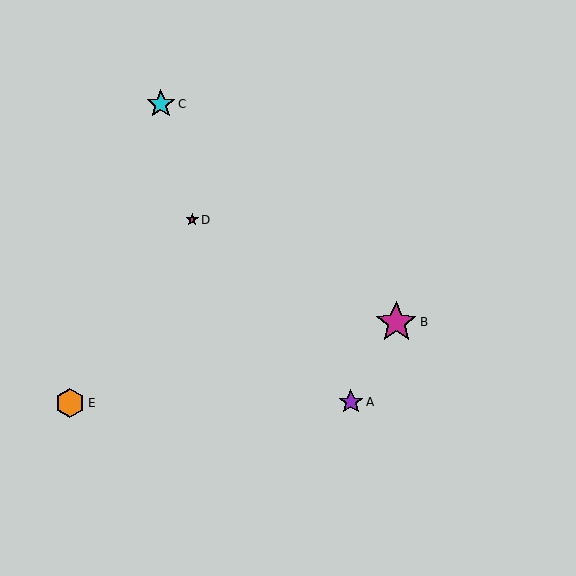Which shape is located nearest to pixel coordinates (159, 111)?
The cyan star (labeled C) at (161, 104) is nearest to that location.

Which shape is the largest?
The magenta star (labeled B) is the largest.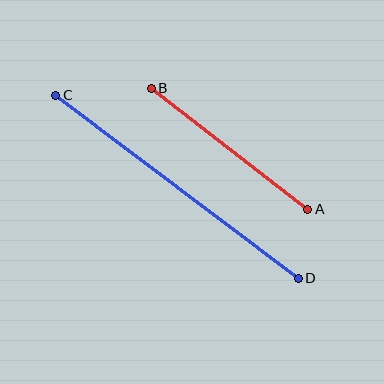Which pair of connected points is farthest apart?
Points C and D are farthest apart.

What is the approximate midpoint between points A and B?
The midpoint is at approximately (229, 149) pixels.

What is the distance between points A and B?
The distance is approximately 198 pixels.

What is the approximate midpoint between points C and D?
The midpoint is at approximately (177, 187) pixels.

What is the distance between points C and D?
The distance is approximately 304 pixels.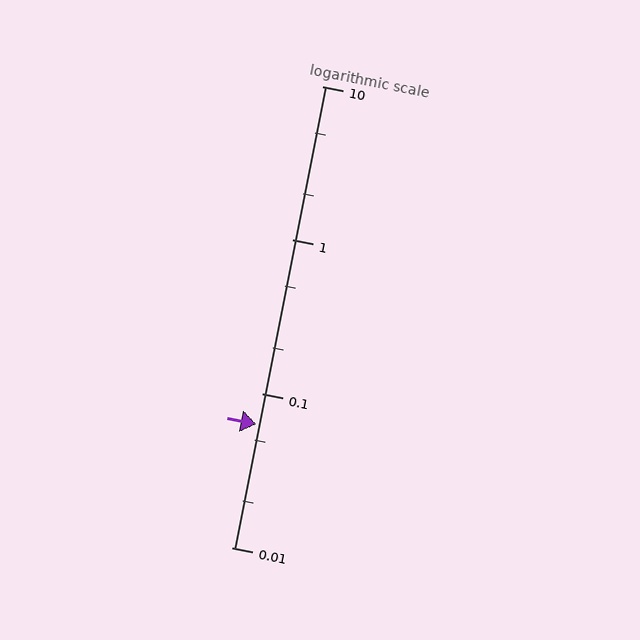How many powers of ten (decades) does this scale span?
The scale spans 3 decades, from 0.01 to 10.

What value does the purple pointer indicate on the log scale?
The pointer indicates approximately 0.063.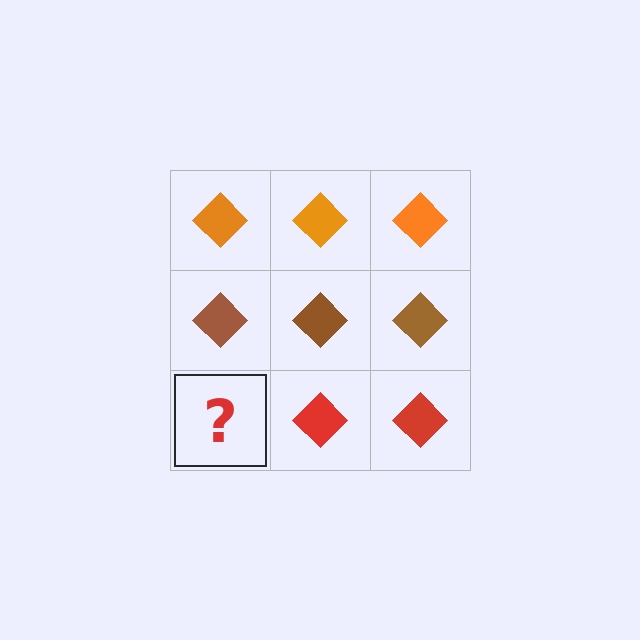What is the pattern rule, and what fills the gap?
The rule is that each row has a consistent color. The gap should be filled with a red diamond.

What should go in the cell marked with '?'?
The missing cell should contain a red diamond.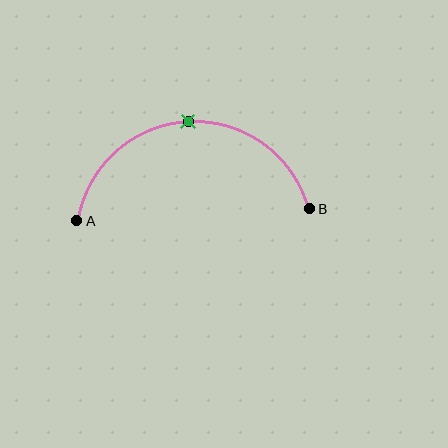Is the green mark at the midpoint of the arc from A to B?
Yes. The green mark lies on the arc at equal arc-length from both A and B — it is the arc midpoint.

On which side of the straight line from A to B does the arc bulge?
The arc bulges above the straight line connecting A and B.